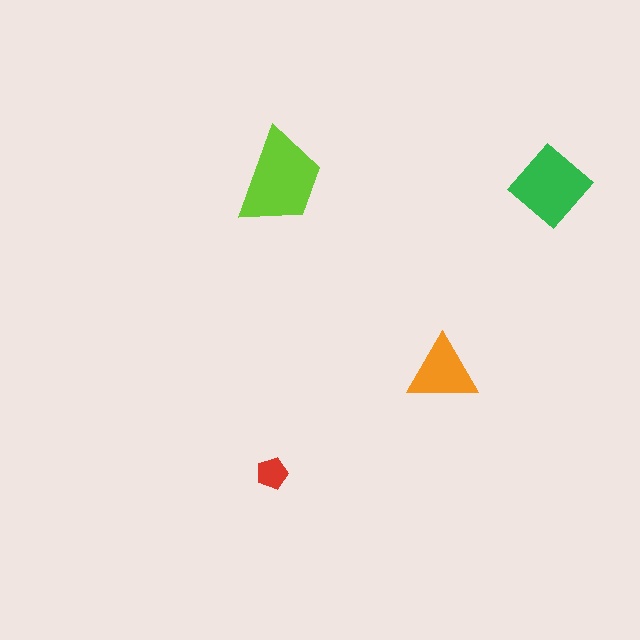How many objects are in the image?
There are 4 objects in the image.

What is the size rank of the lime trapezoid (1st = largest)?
1st.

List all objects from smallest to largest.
The red pentagon, the orange triangle, the green diamond, the lime trapezoid.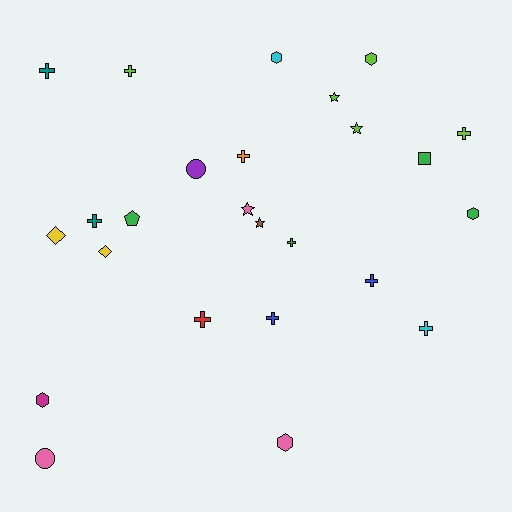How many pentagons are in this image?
There is 1 pentagon.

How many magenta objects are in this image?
There is 1 magenta object.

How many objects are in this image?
There are 25 objects.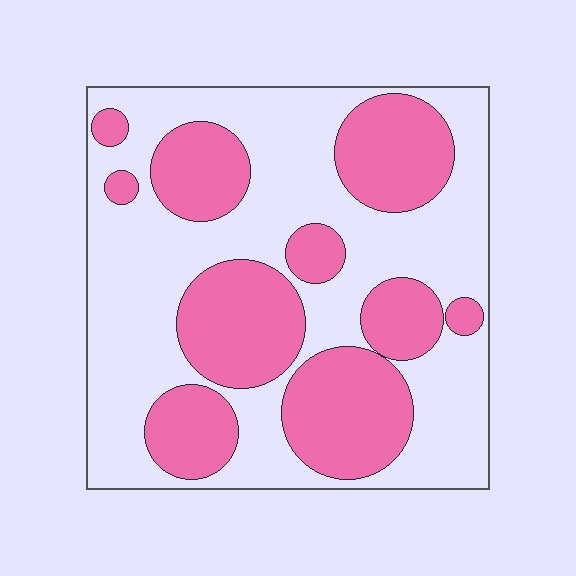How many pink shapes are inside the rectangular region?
10.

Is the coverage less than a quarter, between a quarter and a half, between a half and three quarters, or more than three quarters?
Between a quarter and a half.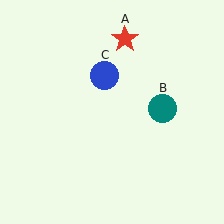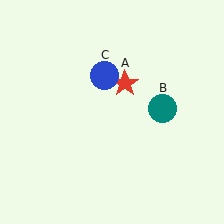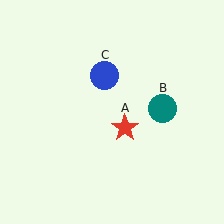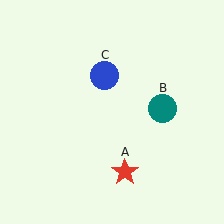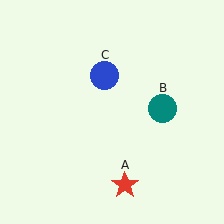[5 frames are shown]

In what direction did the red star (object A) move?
The red star (object A) moved down.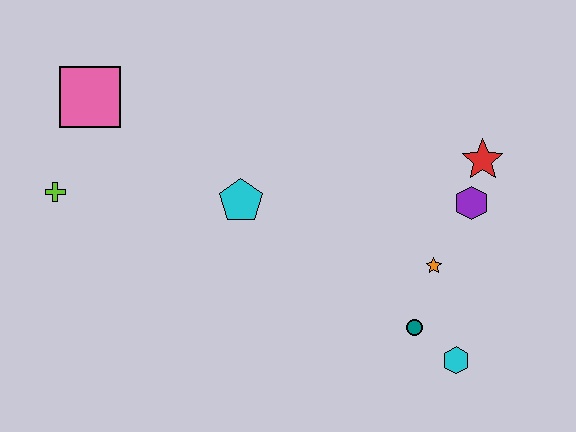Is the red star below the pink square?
Yes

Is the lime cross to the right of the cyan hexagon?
No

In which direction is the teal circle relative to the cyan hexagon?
The teal circle is to the left of the cyan hexagon.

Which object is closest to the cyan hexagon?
The teal circle is closest to the cyan hexagon.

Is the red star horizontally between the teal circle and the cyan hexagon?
No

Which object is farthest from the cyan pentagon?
The cyan hexagon is farthest from the cyan pentagon.